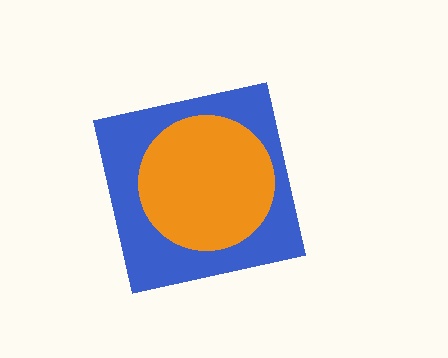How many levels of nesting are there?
2.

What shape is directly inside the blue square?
The orange circle.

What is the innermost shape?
The orange circle.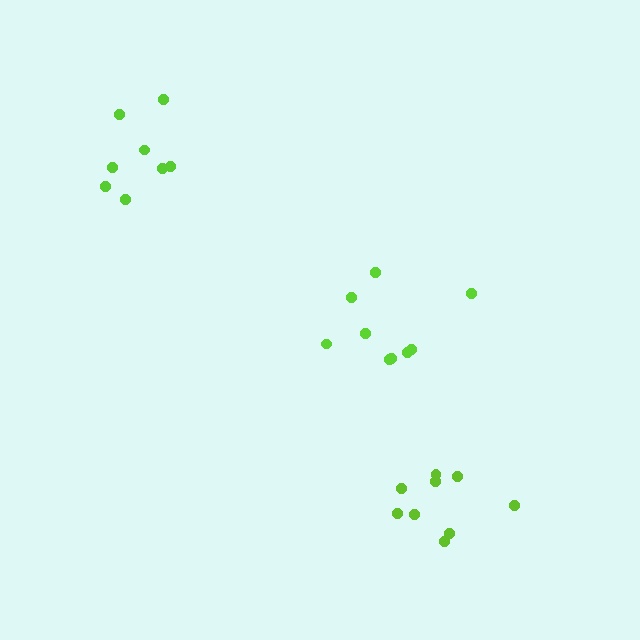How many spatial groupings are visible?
There are 3 spatial groupings.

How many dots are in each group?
Group 1: 9 dots, Group 2: 9 dots, Group 3: 8 dots (26 total).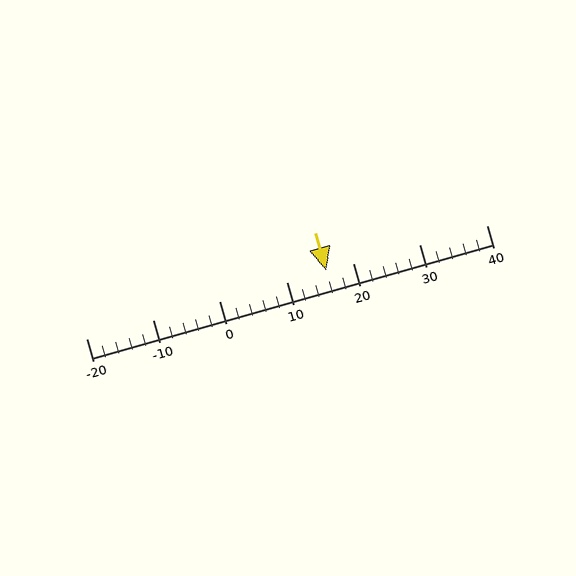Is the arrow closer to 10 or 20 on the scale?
The arrow is closer to 20.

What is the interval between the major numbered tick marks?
The major tick marks are spaced 10 units apart.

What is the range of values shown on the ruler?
The ruler shows values from -20 to 40.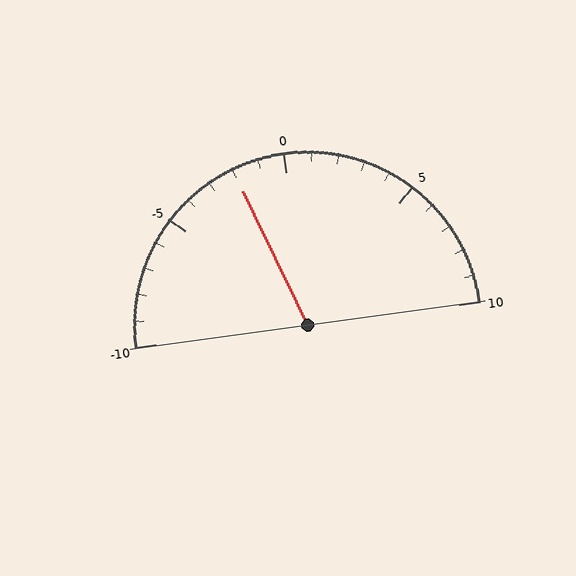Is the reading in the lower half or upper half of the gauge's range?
The reading is in the lower half of the range (-10 to 10).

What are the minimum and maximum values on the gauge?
The gauge ranges from -10 to 10.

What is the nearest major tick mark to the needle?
The nearest major tick mark is 0.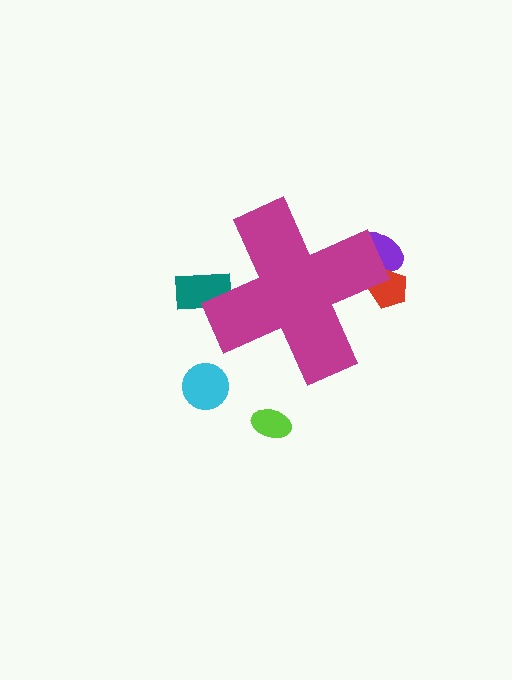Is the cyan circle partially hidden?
No, the cyan circle is fully visible.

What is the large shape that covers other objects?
A magenta cross.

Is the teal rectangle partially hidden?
Yes, the teal rectangle is partially hidden behind the magenta cross.